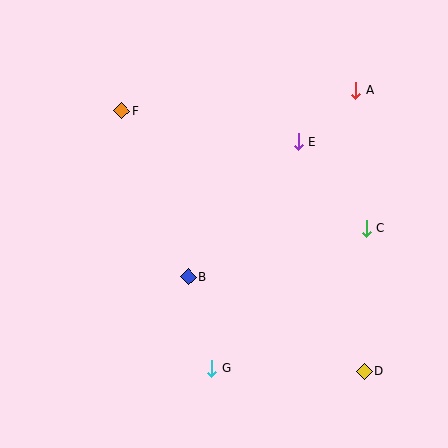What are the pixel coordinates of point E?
Point E is at (299, 142).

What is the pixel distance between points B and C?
The distance between B and C is 184 pixels.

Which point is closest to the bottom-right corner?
Point D is closest to the bottom-right corner.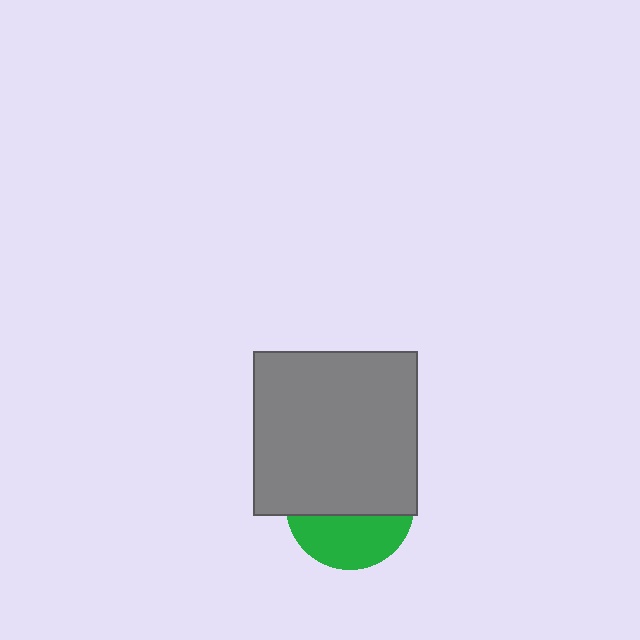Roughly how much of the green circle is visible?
A small part of it is visible (roughly 40%).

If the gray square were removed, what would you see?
You would see the complete green circle.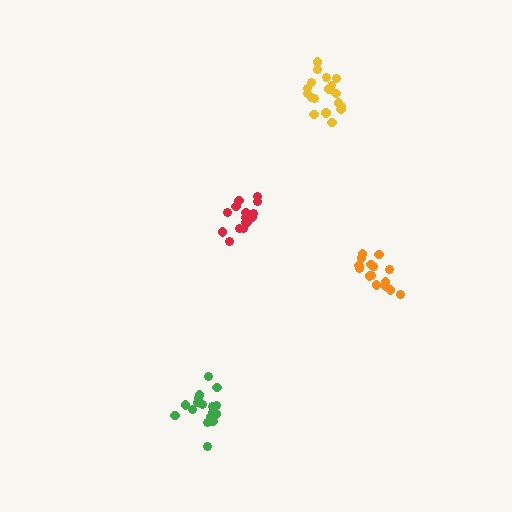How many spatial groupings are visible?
There are 4 spatial groupings.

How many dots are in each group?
Group 1: 15 dots, Group 2: 18 dots, Group 3: 17 dots, Group 4: 15 dots (65 total).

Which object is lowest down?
The green cluster is bottommost.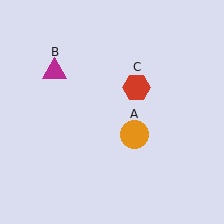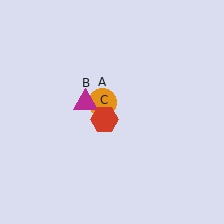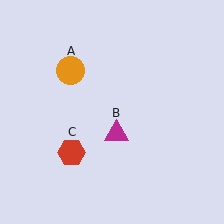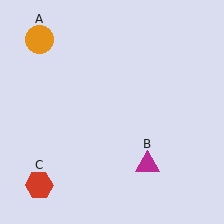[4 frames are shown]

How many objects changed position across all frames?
3 objects changed position: orange circle (object A), magenta triangle (object B), red hexagon (object C).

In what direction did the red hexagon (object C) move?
The red hexagon (object C) moved down and to the left.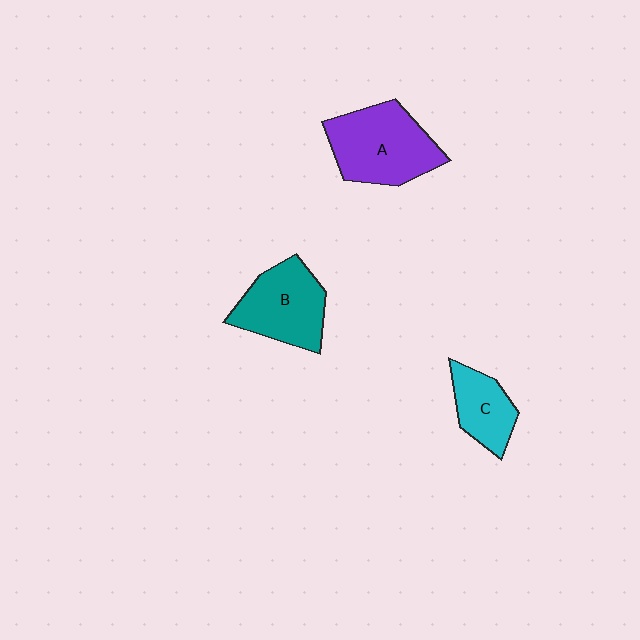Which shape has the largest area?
Shape A (purple).